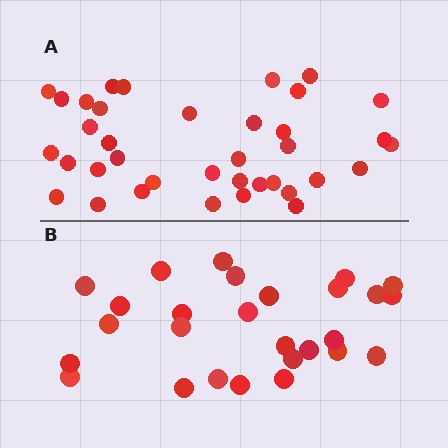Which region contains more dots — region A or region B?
Region A (the top region) has more dots.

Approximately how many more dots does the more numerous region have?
Region A has roughly 10 or so more dots than region B.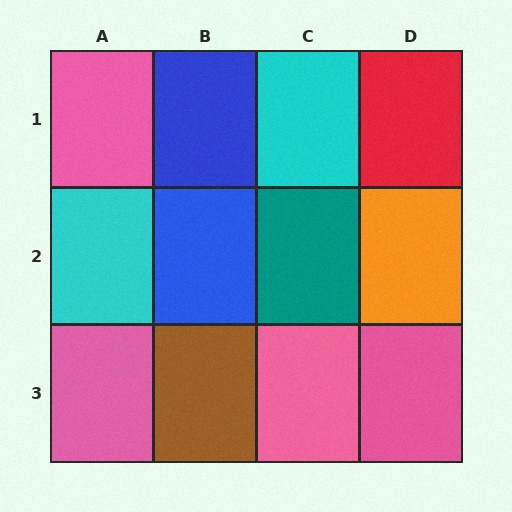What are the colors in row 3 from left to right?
Pink, brown, pink, pink.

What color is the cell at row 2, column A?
Cyan.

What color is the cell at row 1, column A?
Pink.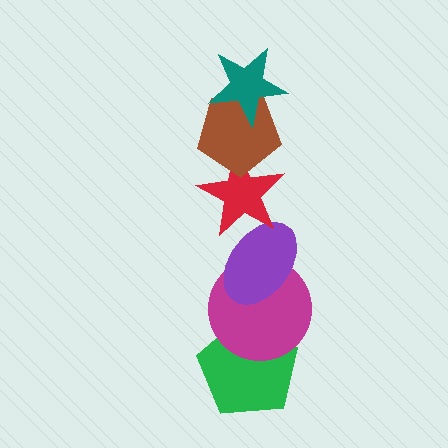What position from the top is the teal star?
The teal star is 1st from the top.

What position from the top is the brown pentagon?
The brown pentagon is 2nd from the top.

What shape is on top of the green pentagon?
The magenta circle is on top of the green pentagon.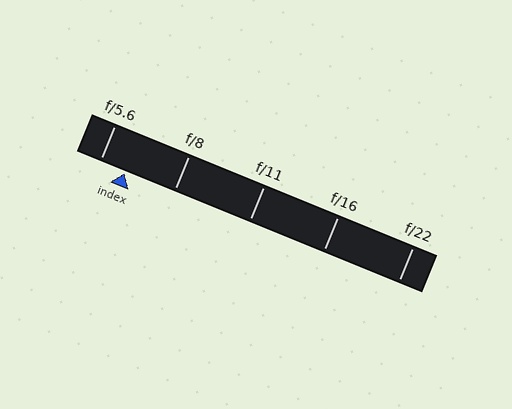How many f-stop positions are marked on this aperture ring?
There are 5 f-stop positions marked.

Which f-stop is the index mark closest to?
The index mark is closest to f/5.6.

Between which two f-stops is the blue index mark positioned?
The index mark is between f/5.6 and f/8.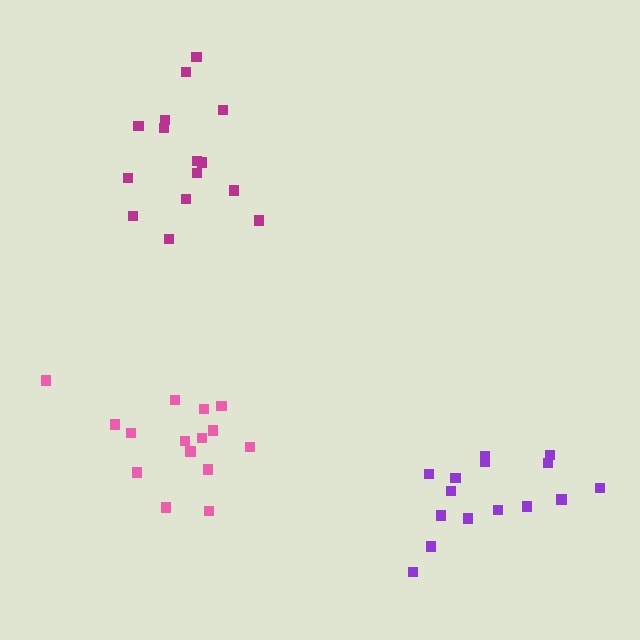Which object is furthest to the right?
The purple cluster is rightmost.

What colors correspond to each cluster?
The clusters are colored: pink, magenta, purple.